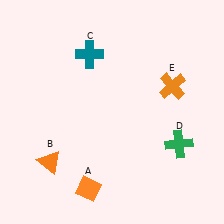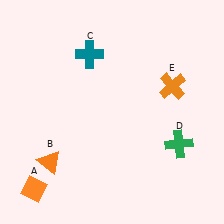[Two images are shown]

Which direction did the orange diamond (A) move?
The orange diamond (A) moved left.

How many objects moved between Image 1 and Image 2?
1 object moved between the two images.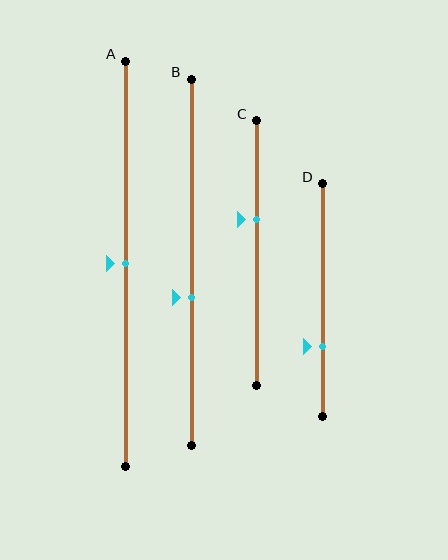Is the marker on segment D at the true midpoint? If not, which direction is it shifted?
No, the marker on segment D is shifted downward by about 20% of the segment length.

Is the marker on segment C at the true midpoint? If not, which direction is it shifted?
No, the marker on segment C is shifted upward by about 13% of the segment length.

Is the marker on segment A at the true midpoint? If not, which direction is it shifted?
Yes, the marker on segment A is at the true midpoint.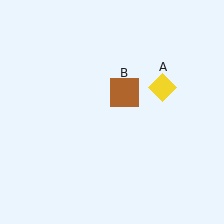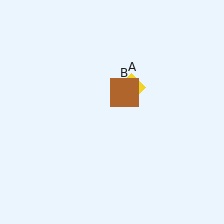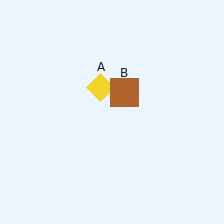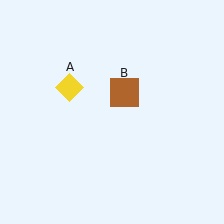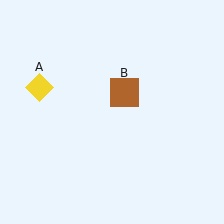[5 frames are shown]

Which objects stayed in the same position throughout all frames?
Brown square (object B) remained stationary.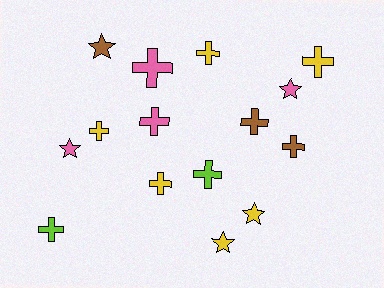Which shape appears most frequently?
Cross, with 10 objects.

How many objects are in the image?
There are 15 objects.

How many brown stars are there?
There is 1 brown star.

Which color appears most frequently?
Yellow, with 6 objects.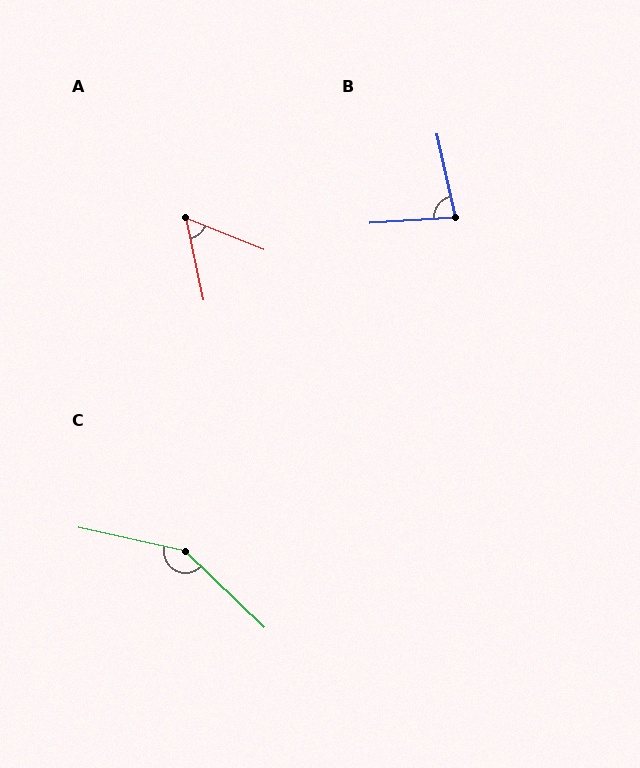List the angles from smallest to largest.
A (56°), B (81°), C (149°).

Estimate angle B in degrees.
Approximately 81 degrees.